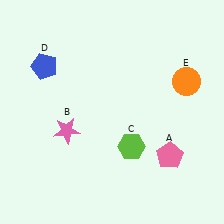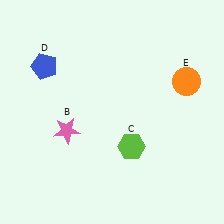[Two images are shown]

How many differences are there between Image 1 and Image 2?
There is 1 difference between the two images.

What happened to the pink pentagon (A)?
The pink pentagon (A) was removed in Image 2. It was in the bottom-right area of Image 1.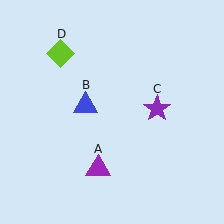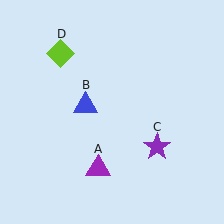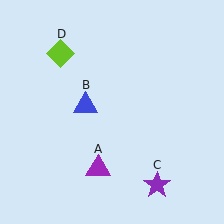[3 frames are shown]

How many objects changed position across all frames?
1 object changed position: purple star (object C).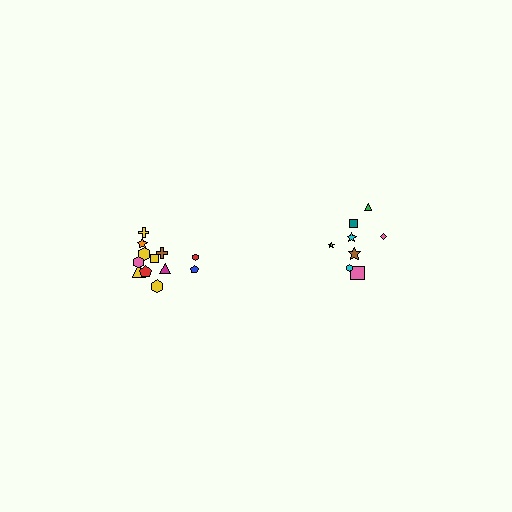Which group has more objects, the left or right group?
The left group.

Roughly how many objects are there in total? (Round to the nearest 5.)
Roughly 20 objects in total.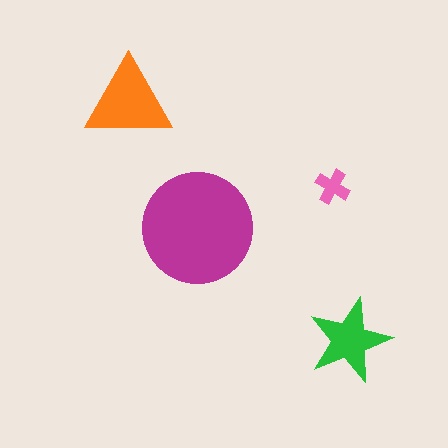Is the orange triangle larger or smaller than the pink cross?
Larger.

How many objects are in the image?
There are 4 objects in the image.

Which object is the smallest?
The pink cross.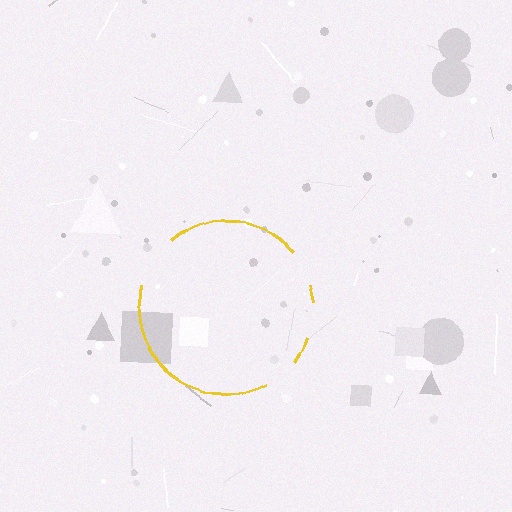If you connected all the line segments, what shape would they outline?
They would outline a circle.